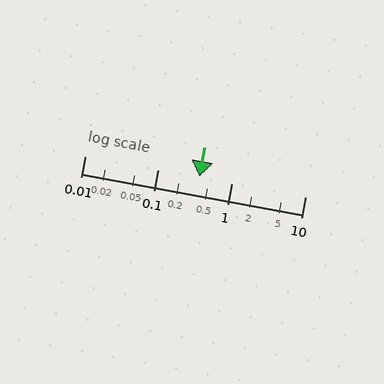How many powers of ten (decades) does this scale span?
The scale spans 3 decades, from 0.01 to 10.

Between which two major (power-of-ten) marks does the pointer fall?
The pointer is between 0.1 and 1.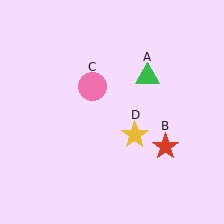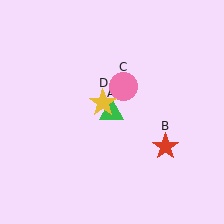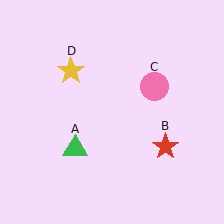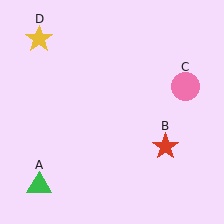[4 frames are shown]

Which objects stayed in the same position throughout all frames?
Red star (object B) remained stationary.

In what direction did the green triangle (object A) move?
The green triangle (object A) moved down and to the left.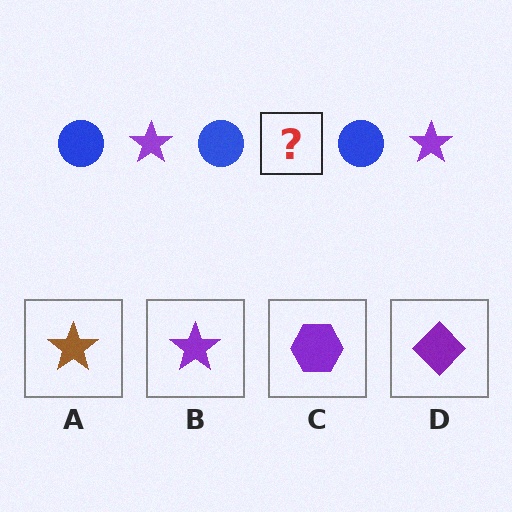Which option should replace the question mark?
Option B.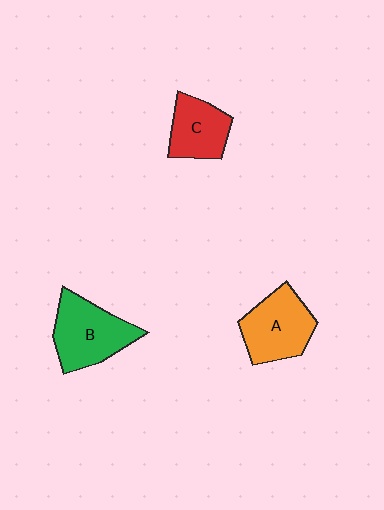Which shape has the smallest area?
Shape C (red).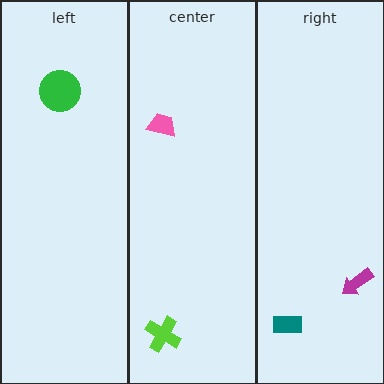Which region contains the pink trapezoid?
The center region.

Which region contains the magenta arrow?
The right region.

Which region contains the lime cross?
The center region.